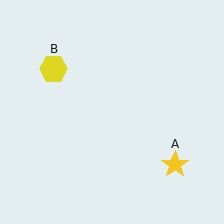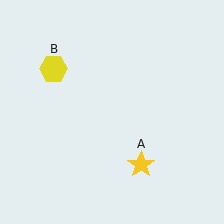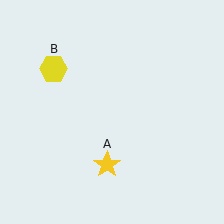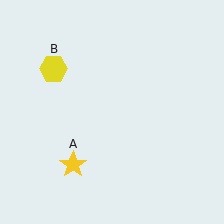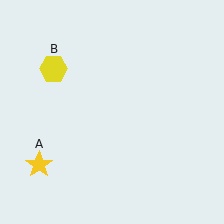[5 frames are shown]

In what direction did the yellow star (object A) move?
The yellow star (object A) moved left.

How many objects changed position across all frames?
1 object changed position: yellow star (object A).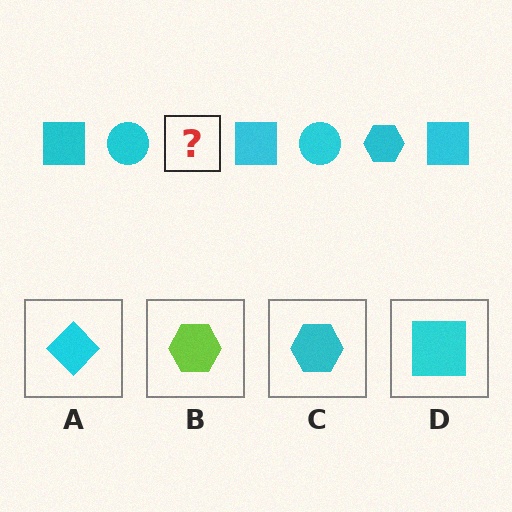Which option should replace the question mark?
Option C.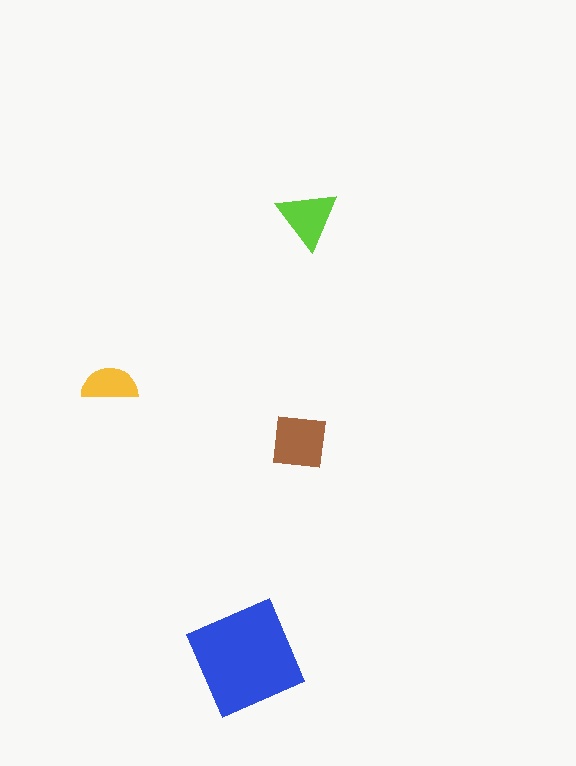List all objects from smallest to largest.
The yellow semicircle, the lime triangle, the brown square, the blue square.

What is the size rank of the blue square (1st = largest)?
1st.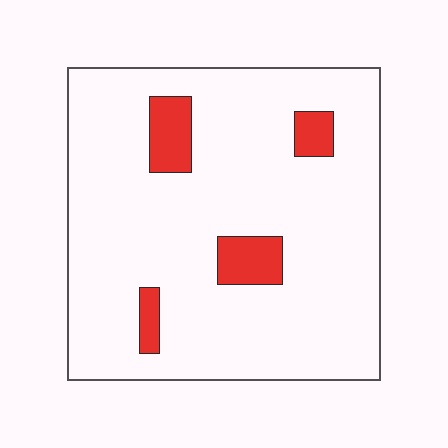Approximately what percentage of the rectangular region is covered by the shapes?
Approximately 10%.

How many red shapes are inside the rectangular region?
4.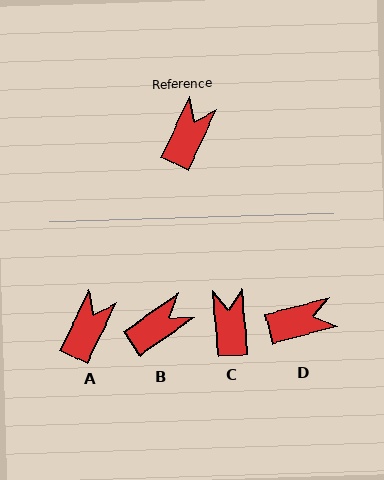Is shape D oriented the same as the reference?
No, it is off by about 50 degrees.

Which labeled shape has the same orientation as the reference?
A.